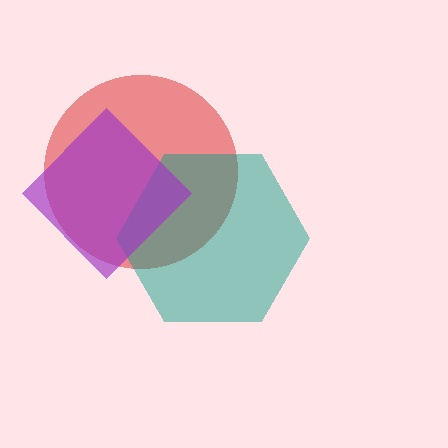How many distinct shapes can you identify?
There are 3 distinct shapes: a red circle, a teal hexagon, a purple diamond.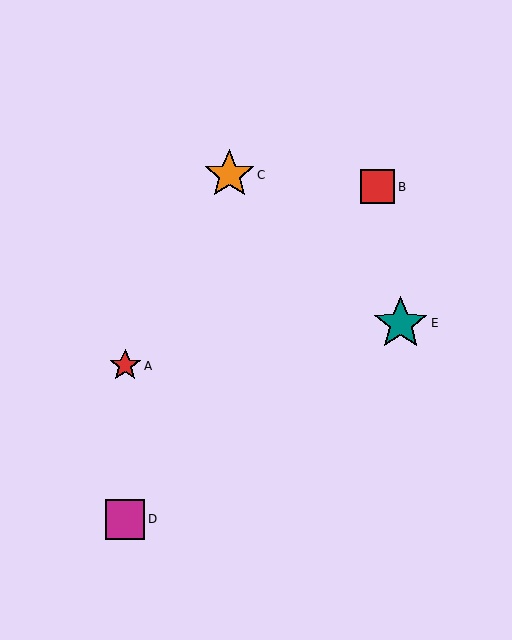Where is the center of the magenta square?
The center of the magenta square is at (125, 519).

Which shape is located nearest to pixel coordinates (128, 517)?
The magenta square (labeled D) at (125, 519) is nearest to that location.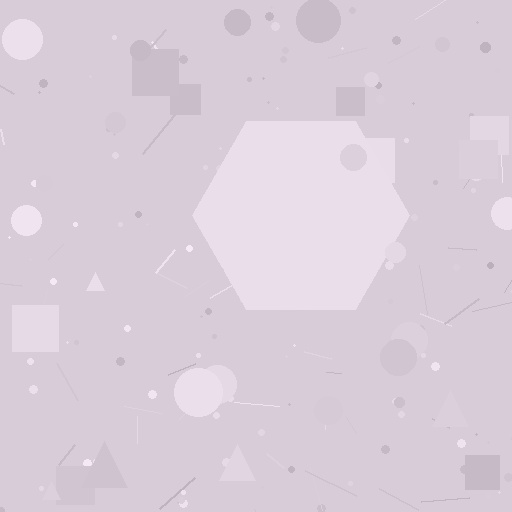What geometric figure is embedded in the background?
A hexagon is embedded in the background.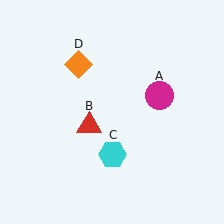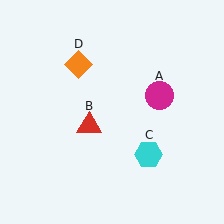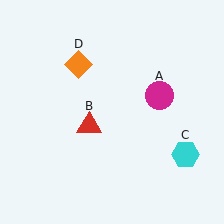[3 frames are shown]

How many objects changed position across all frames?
1 object changed position: cyan hexagon (object C).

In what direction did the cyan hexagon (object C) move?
The cyan hexagon (object C) moved right.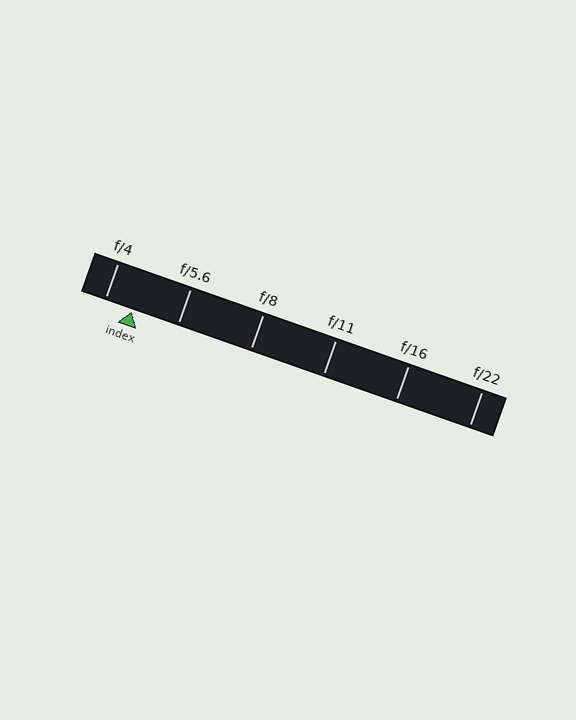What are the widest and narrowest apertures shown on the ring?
The widest aperture shown is f/4 and the narrowest is f/22.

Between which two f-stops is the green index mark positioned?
The index mark is between f/4 and f/5.6.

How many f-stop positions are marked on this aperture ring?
There are 6 f-stop positions marked.